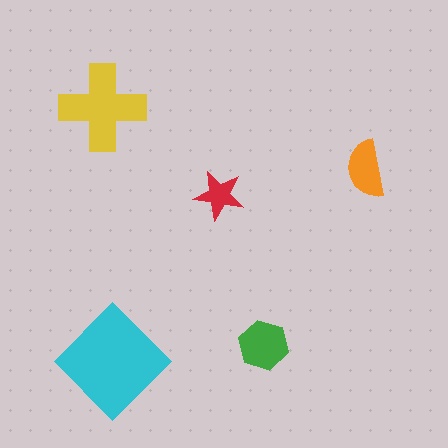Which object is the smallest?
The red star.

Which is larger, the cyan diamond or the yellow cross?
The cyan diamond.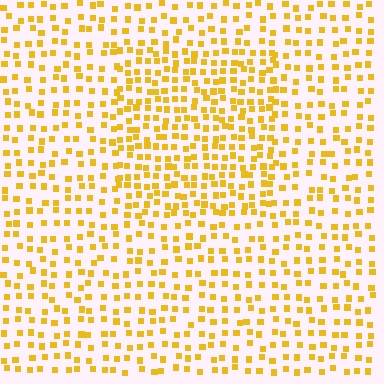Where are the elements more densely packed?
The elements are more densely packed inside the rectangle boundary.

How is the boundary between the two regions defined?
The boundary is defined by a change in element density (approximately 1.6x ratio). All elements are the same color, size, and shape.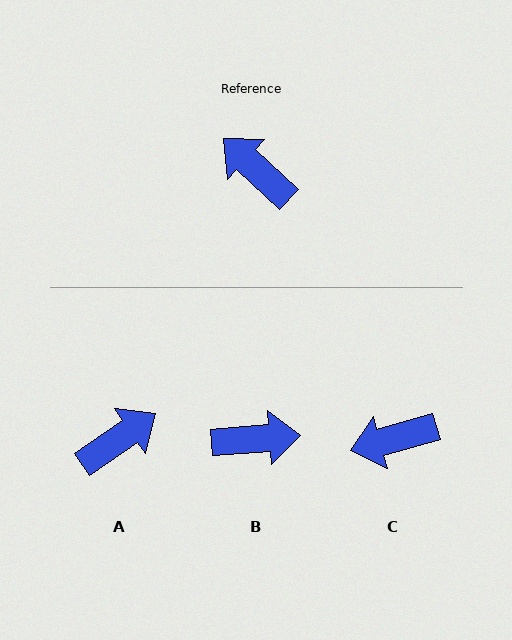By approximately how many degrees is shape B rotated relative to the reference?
Approximately 132 degrees clockwise.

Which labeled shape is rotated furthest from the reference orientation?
B, about 132 degrees away.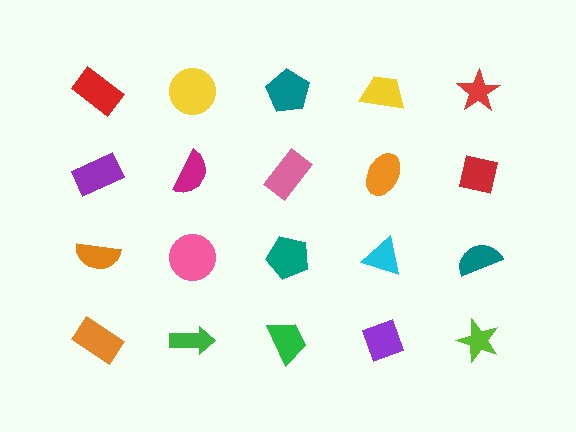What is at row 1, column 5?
A red star.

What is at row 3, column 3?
A teal pentagon.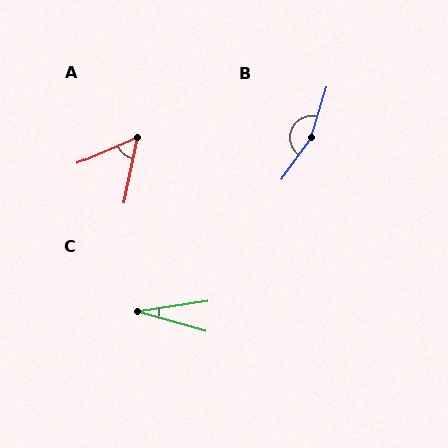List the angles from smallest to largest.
C (25°), A (55°), B (161°).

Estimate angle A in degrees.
Approximately 55 degrees.